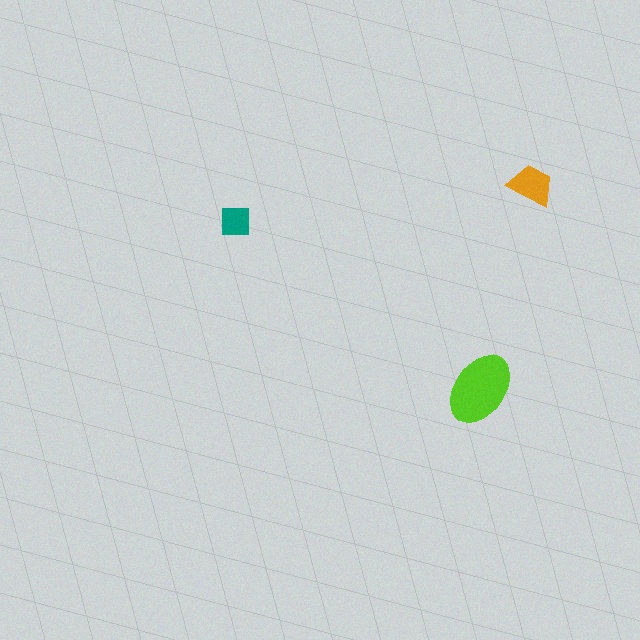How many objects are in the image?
There are 3 objects in the image.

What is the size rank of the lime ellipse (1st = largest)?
1st.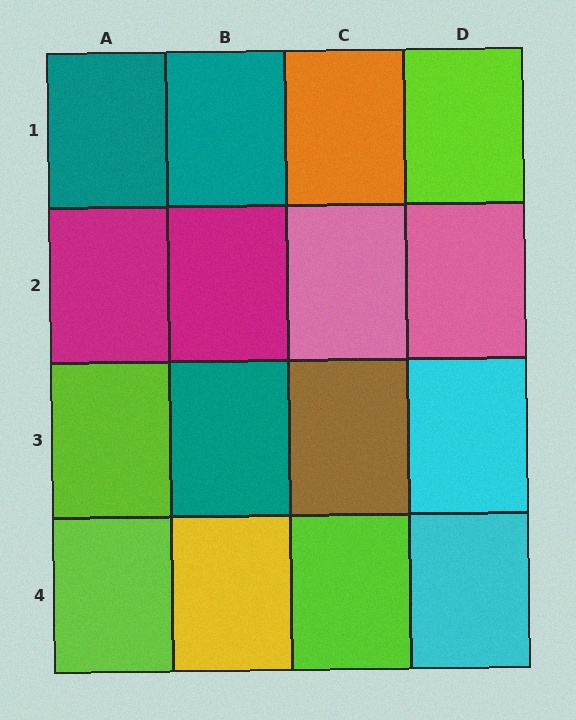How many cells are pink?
2 cells are pink.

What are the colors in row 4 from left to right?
Lime, yellow, lime, cyan.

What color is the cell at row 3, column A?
Lime.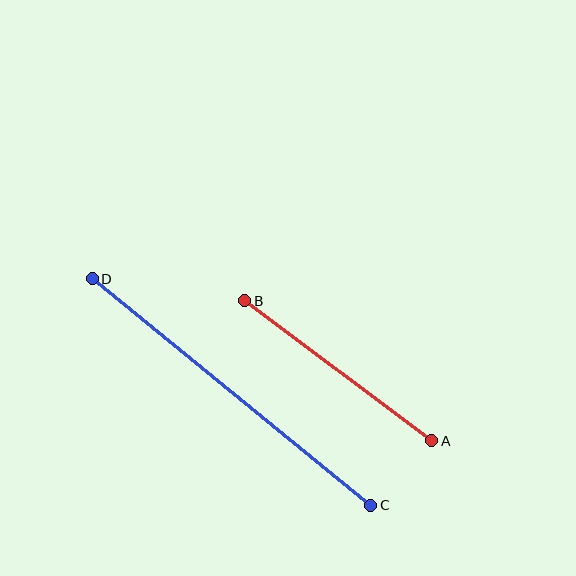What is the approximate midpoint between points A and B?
The midpoint is at approximately (338, 371) pixels.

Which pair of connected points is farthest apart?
Points C and D are farthest apart.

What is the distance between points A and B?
The distance is approximately 234 pixels.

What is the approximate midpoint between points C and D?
The midpoint is at approximately (231, 392) pixels.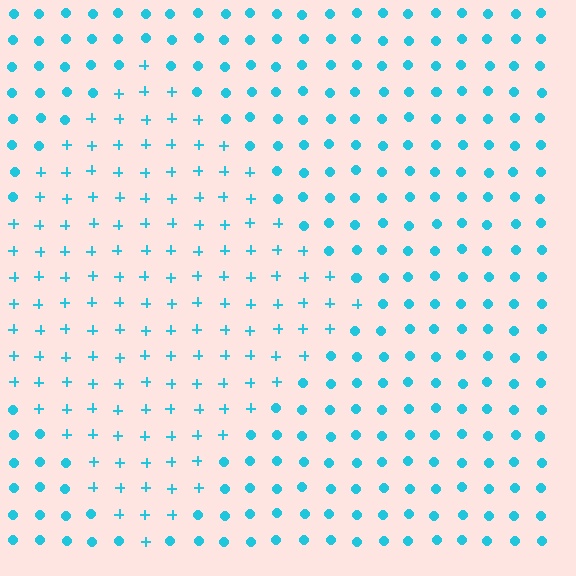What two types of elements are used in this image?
The image uses plus signs inside the diamond region and circles outside it.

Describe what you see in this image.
The image is filled with small cyan elements arranged in a uniform grid. A diamond-shaped region contains plus signs, while the surrounding area contains circles. The boundary is defined purely by the change in element shape.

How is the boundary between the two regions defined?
The boundary is defined by a change in element shape: plus signs inside vs. circles outside. All elements share the same color and spacing.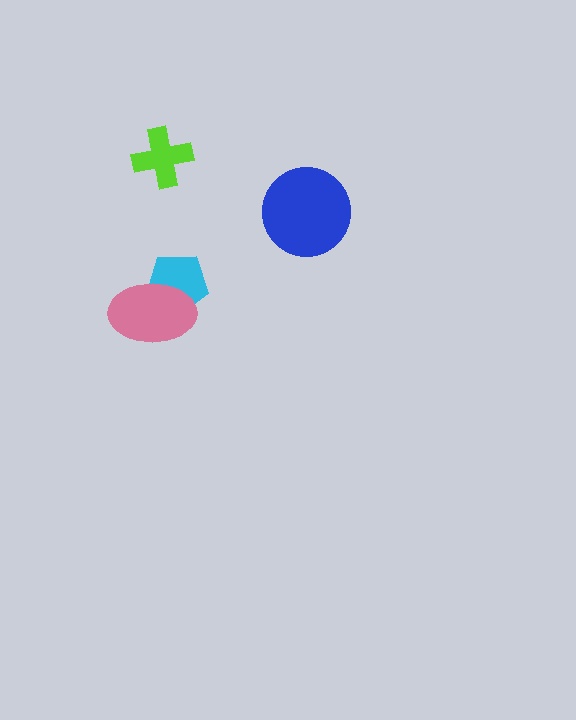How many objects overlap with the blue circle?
0 objects overlap with the blue circle.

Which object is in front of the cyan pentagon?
The pink ellipse is in front of the cyan pentagon.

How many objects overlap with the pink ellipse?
1 object overlaps with the pink ellipse.